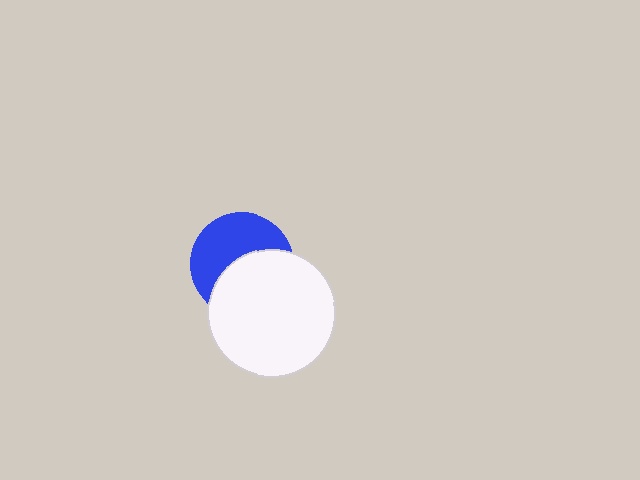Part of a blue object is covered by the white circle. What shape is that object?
It is a circle.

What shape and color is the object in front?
The object in front is a white circle.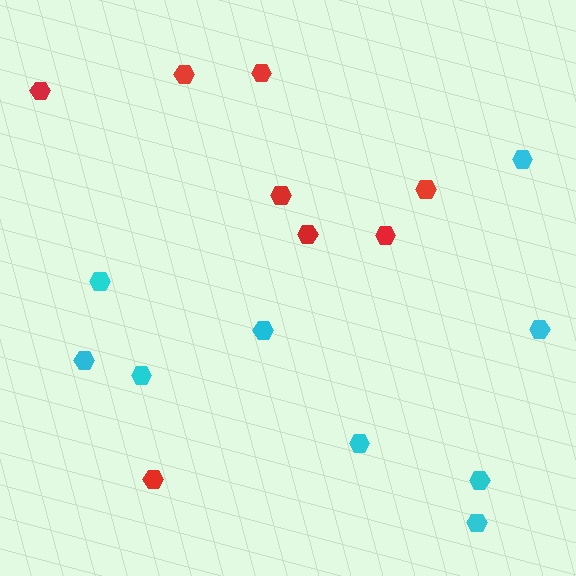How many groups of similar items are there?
There are 2 groups: one group of red hexagons (8) and one group of cyan hexagons (9).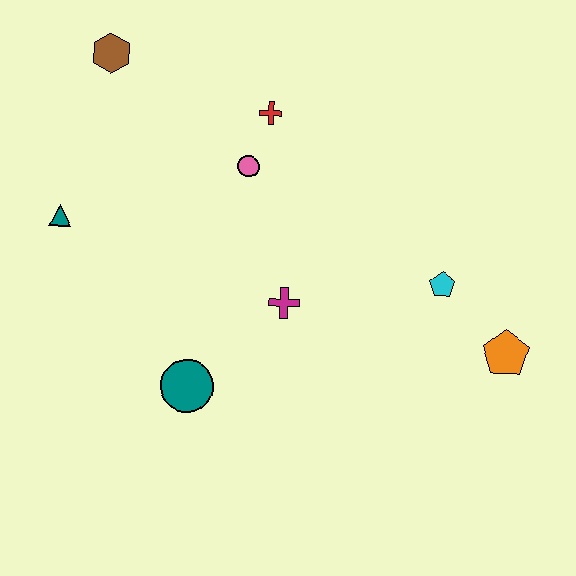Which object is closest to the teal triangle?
The brown hexagon is closest to the teal triangle.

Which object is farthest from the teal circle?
The brown hexagon is farthest from the teal circle.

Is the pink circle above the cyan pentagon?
Yes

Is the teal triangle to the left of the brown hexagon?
Yes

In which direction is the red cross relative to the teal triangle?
The red cross is to the right of the teal triangle.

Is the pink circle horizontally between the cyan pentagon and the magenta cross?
No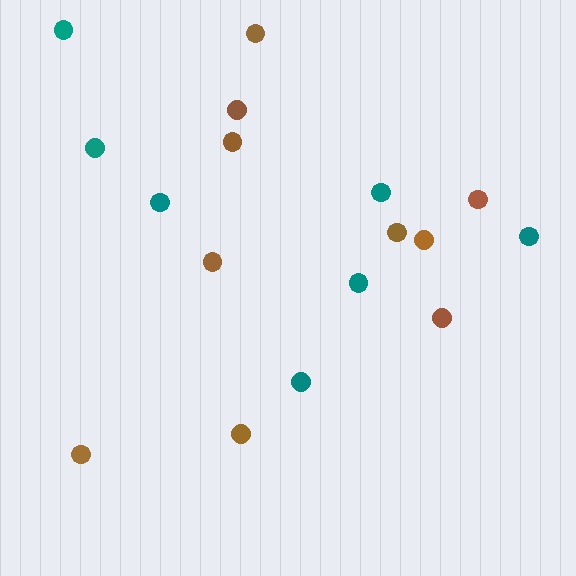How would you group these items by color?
There are 2 groups: one group of brown circles (10) and one group of teal circles (7).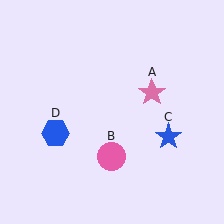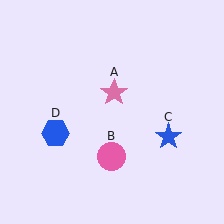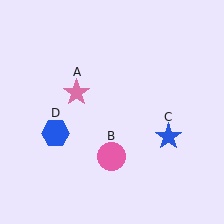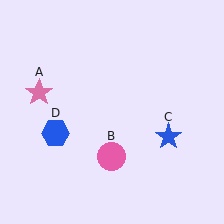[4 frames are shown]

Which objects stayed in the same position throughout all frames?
Pink circle (object B) and blue star (object C) and blue hexagon (object D) remained stationary.